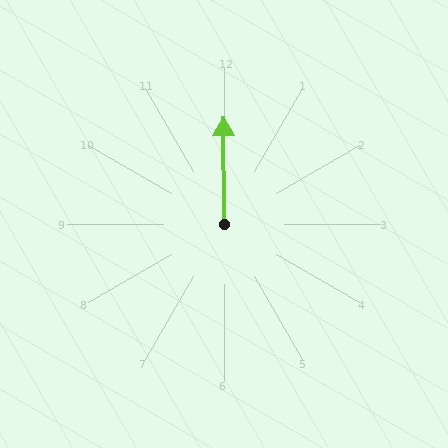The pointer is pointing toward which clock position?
Roughly 12 o'clock.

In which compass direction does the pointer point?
North.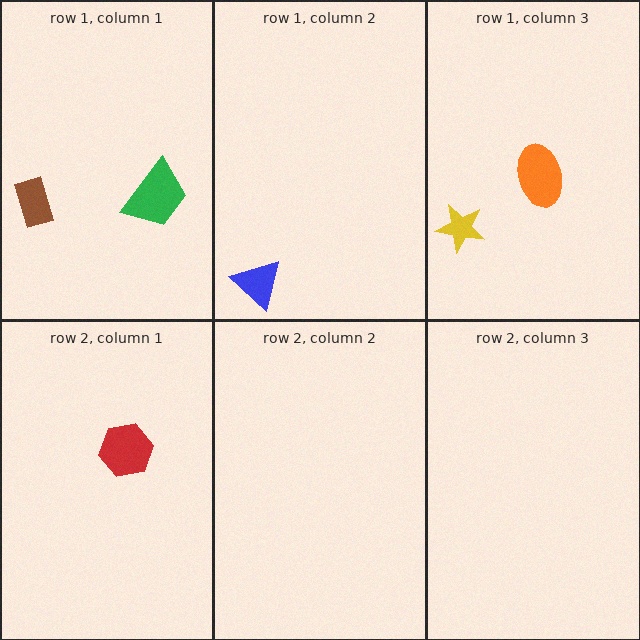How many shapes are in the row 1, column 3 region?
2.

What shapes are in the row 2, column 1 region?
The red hexagon.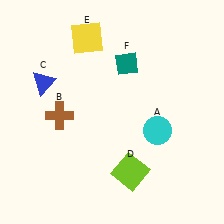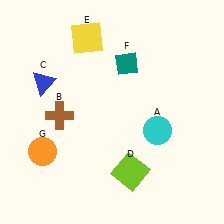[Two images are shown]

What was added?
An orange circle (G) was added in Image 2.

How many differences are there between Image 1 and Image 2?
There is 1 difference between the two images.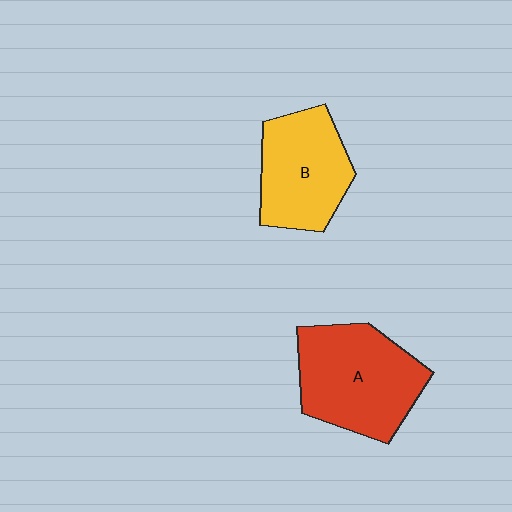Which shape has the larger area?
Shape A (red).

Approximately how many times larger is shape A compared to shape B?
Approximately 1.2 times.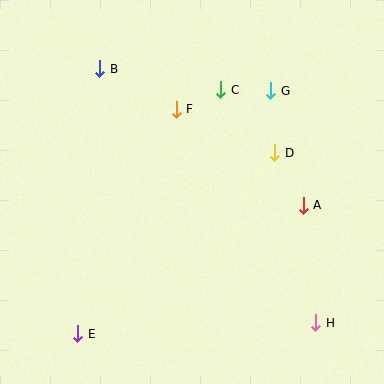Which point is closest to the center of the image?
Point F at (176, 109) is closest to the center.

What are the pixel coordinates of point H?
Point H is at (316, 323).